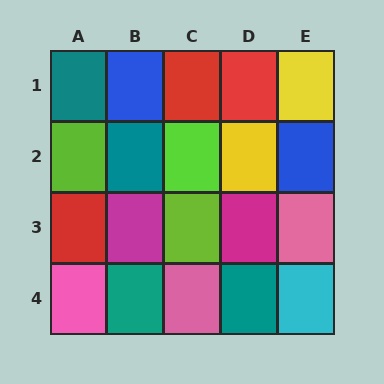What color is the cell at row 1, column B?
Blue.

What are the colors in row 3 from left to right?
Red, magenta, lime, magenta, pink.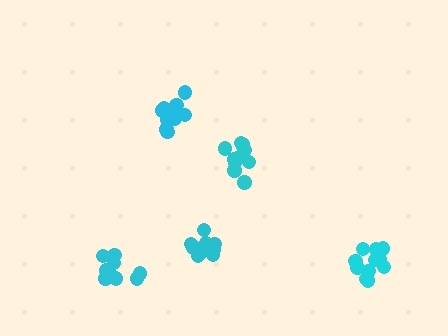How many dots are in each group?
Group 1: 12 dots, Group 2: 9 dots, Group 3: 12 dots, Group 4: 10 dots, Group 5: 10 dots (53 total).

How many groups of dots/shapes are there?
There are 5 groups.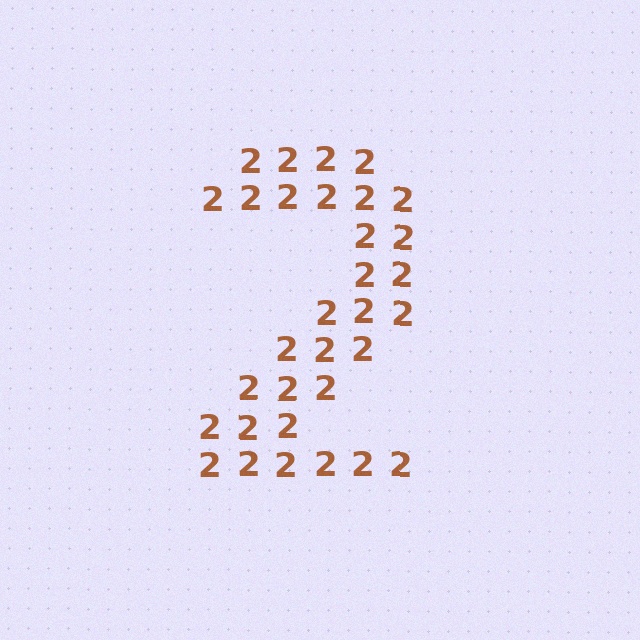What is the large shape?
The large shape is the digit 2.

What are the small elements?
The small elements are digit 2's.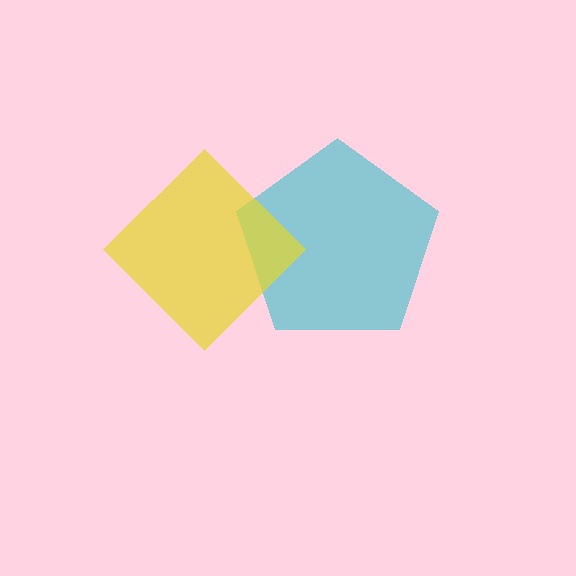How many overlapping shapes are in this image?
There are 2 overlapping shapes in the image.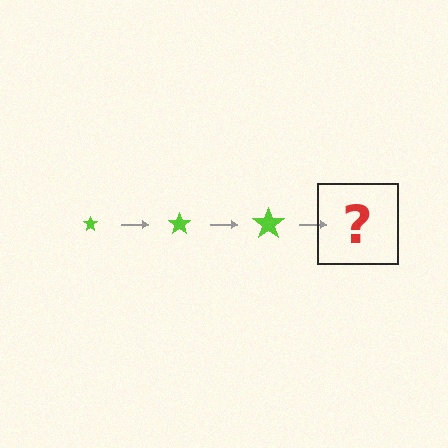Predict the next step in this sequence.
The next step is a lime star, larger than the previous one.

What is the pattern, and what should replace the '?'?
The pattern is that the star gets progressively larger each step. The '?' should be a lime star, larger than the previous one.